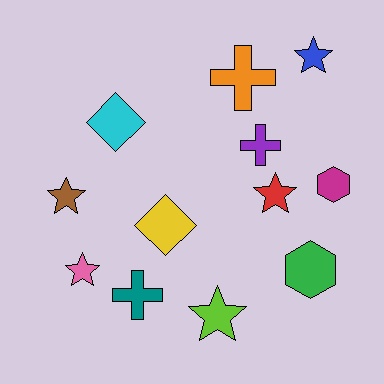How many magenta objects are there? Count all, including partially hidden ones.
There is 1 magenta object.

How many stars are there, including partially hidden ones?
There are 5 stars.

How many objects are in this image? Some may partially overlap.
There are 12 objects.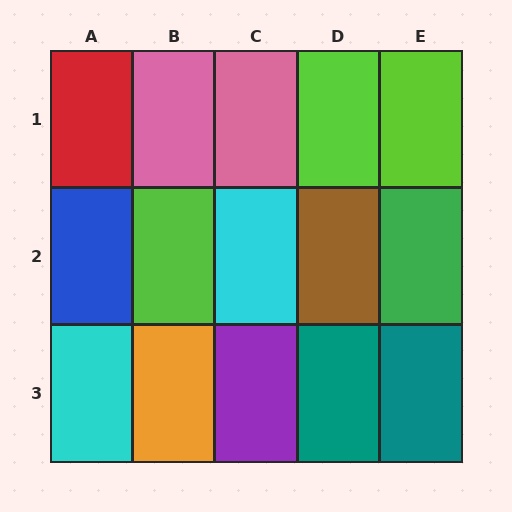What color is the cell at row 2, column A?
Blue.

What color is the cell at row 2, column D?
Brown.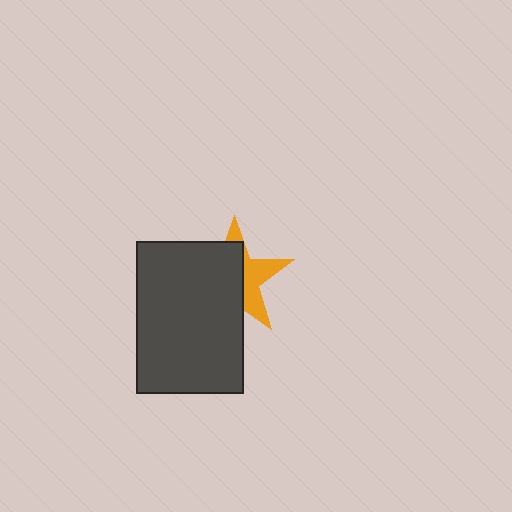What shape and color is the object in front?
The object in front is a dark gray rectangle.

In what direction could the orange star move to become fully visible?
The orange star could move right. That would shift it out from behind the dark gray rectangle entirely.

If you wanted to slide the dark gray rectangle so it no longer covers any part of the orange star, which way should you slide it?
Slide it left — that is the most direct way to separate the two shapes.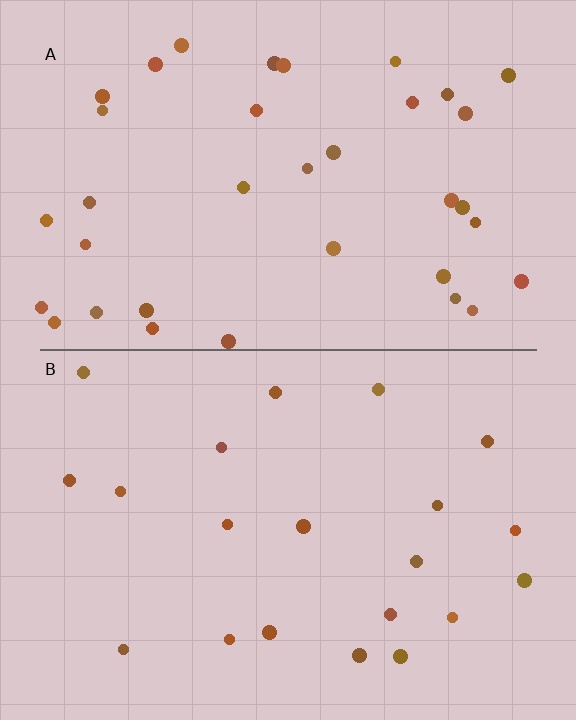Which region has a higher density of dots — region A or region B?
A (the top).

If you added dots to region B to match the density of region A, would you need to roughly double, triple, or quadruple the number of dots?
Approximately double.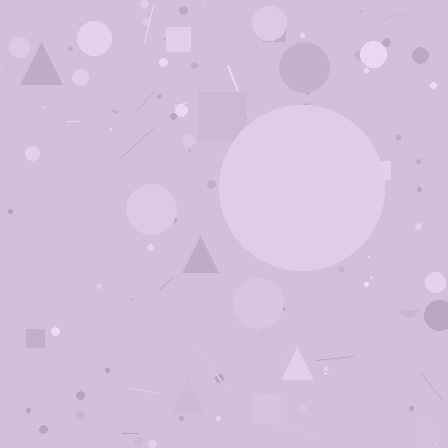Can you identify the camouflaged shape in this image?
The camouflaged shape is a circle.